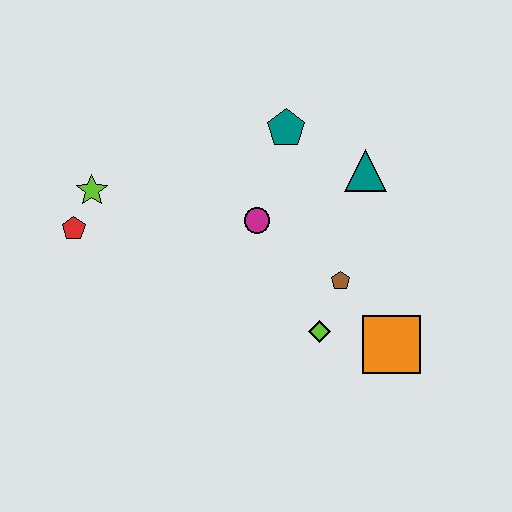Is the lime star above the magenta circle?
Yes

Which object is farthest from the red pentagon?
The orange square is farthest from the red pentagon.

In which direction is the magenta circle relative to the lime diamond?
The magenta circle is above the lime diamond.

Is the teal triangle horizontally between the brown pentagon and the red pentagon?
No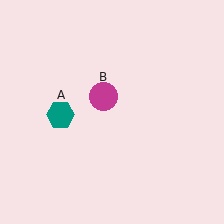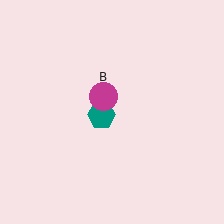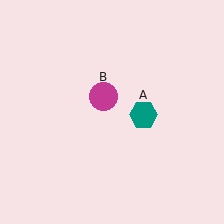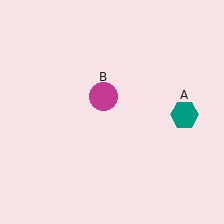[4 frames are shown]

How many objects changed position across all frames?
1 object changed position: teal hexagon (object A).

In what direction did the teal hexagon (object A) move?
The teal hexagon (object A) moved right.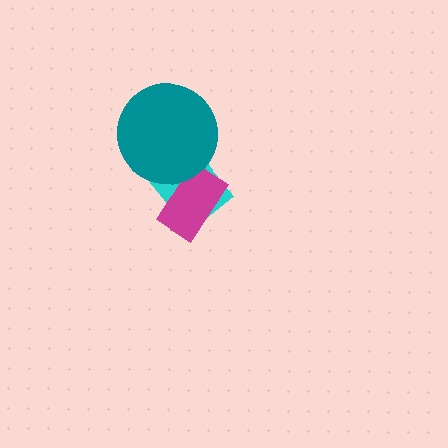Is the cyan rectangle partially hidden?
Yes, it is partially covered by another shape.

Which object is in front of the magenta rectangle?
The teal circle is in front of the magenta rectangle.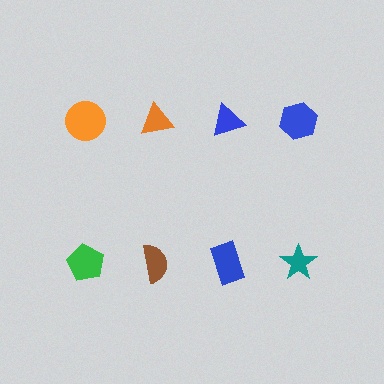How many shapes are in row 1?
4 shapes.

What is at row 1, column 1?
An orange circle.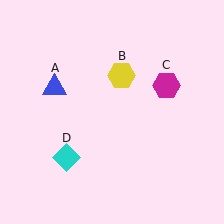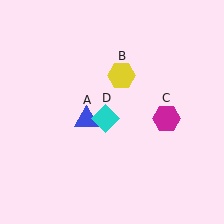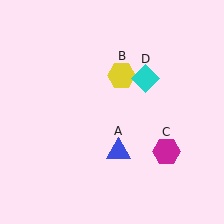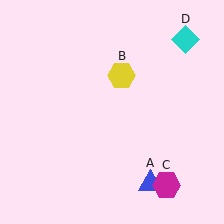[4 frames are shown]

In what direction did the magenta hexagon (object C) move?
The magenta hexagon (object C) moved down.